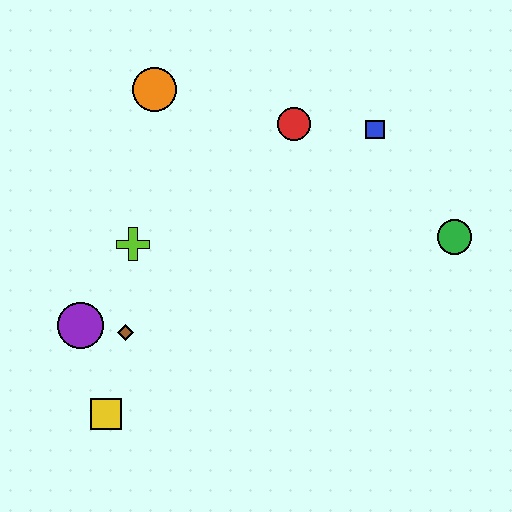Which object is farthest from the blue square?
The yellow square is farthest from the blue square.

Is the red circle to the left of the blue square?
Yes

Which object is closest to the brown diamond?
The purple circle is closest to the brown diamond.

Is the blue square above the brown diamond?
Yes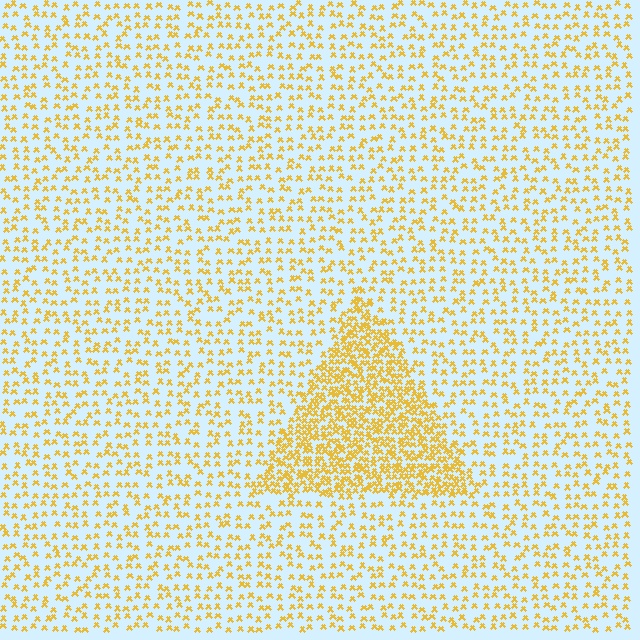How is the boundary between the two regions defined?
The boundary is defined by a change in element density (approximately 2.5x ratio). All elements are the same color, size, and shape.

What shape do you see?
I see a triangle.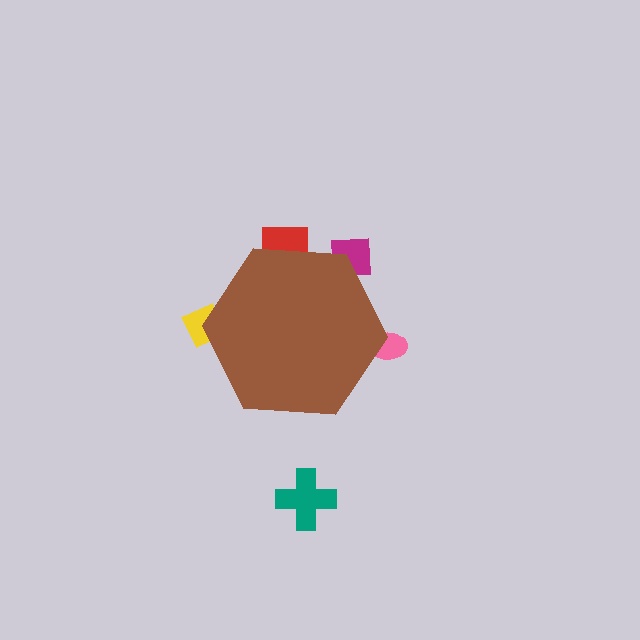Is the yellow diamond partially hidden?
Yes, the yellow diamond is partially hidden behind the brown hexagon.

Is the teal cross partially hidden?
No, the teal cross is fully visible.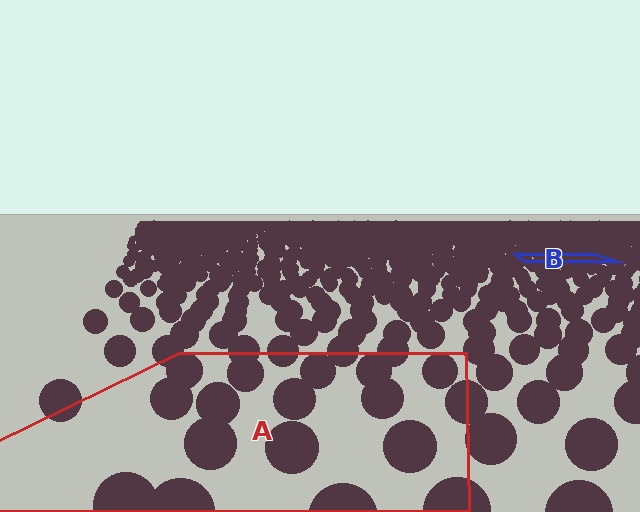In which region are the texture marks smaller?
The texture marks are smaller in region B, because it is farther away.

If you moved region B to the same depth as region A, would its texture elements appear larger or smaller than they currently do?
They would appear larger. At a closer depth, the same texture elements are projected at a bigger on-screen size.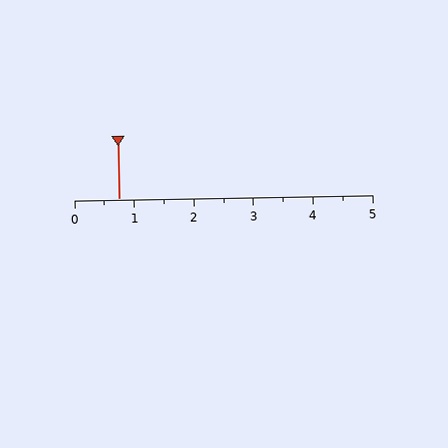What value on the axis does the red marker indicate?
The marker indicates approximately 0.8.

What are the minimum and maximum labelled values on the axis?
The axis runs from 0 to 5.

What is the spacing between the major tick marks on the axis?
The major ticks are spaced 1 apart.